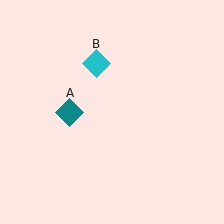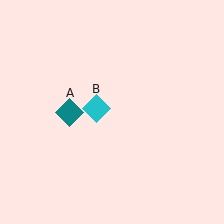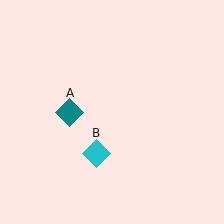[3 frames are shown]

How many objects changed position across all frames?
1 object changed position: cyan diamond (object B).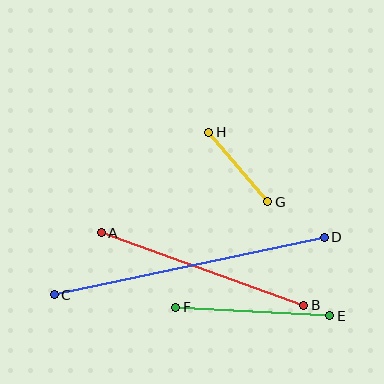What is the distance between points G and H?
The distance is approximately 91 pixels.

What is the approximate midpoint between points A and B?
The midpoint is at approximately (202, 269) pixels.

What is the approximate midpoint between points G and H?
The midpoint is at approximately (238, 167) pixels.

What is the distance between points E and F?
The distance is approximately 154 pixels.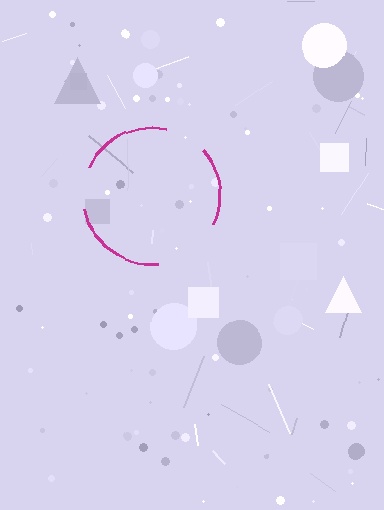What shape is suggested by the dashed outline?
The dashed outline suggests a circle.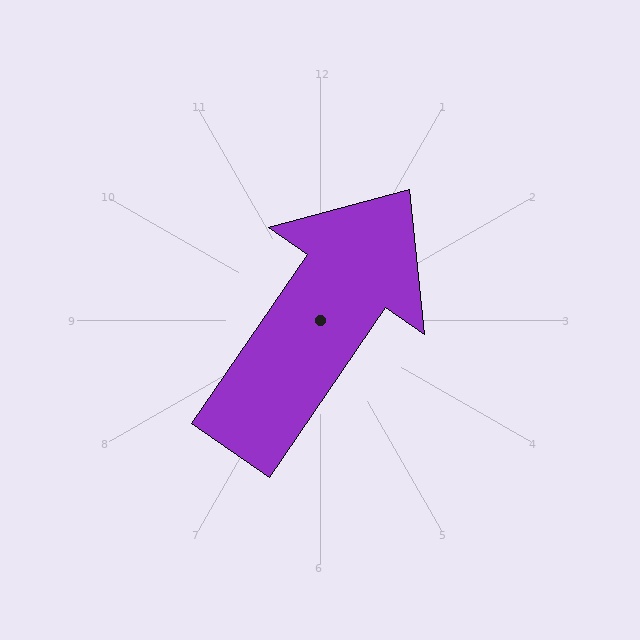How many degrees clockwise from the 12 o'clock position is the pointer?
Approximately 34 degrees.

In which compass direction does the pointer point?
Northeast.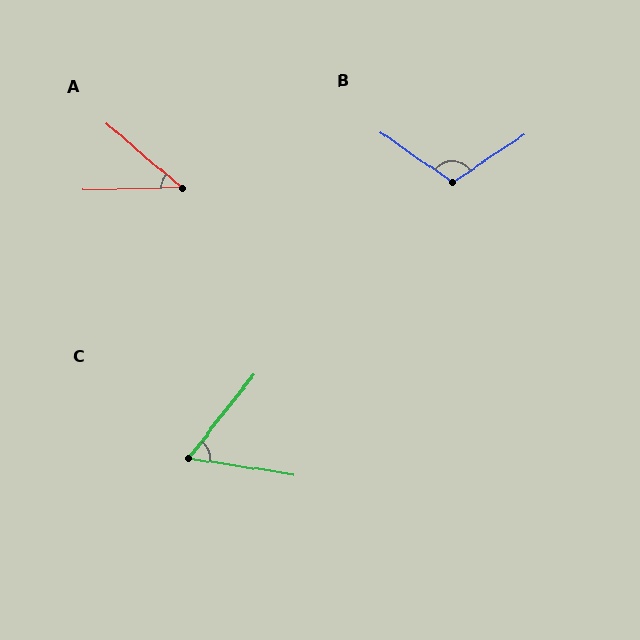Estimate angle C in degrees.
Approximately 60 degrees.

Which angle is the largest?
B, at approximately 111 degrees.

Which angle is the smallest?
A, at approximately 41 degrees.